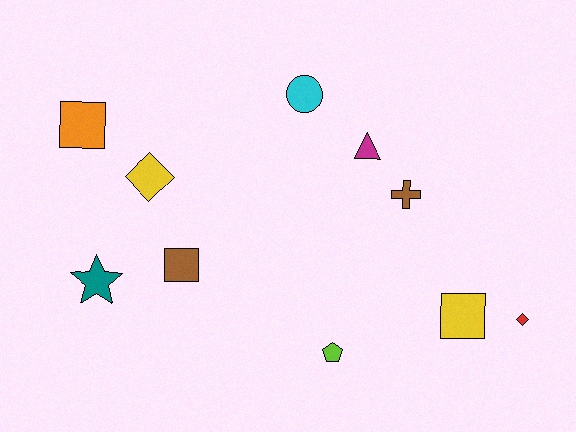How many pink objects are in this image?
There are no pink objects.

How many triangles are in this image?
There is 1 triangle.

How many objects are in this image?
There are 10 objects.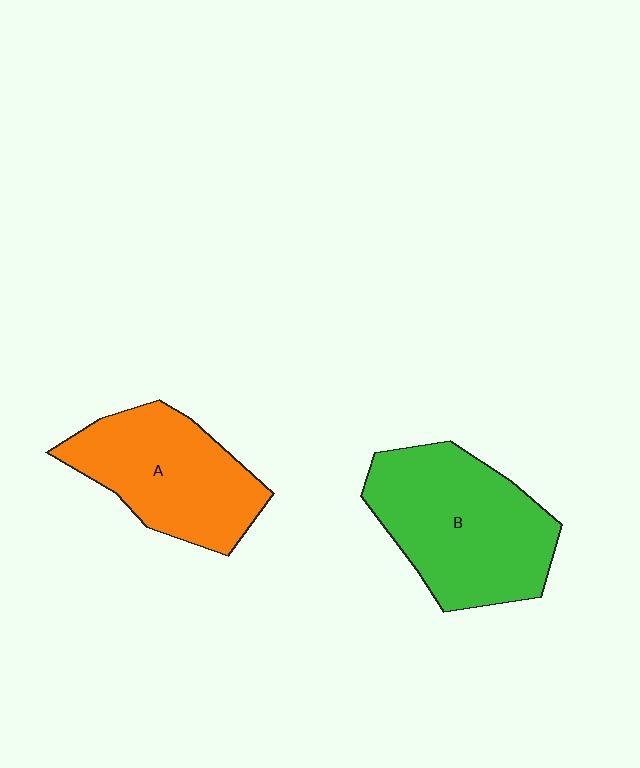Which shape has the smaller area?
Shape A (orange).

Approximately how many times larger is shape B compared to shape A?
Approximately 1.2 times.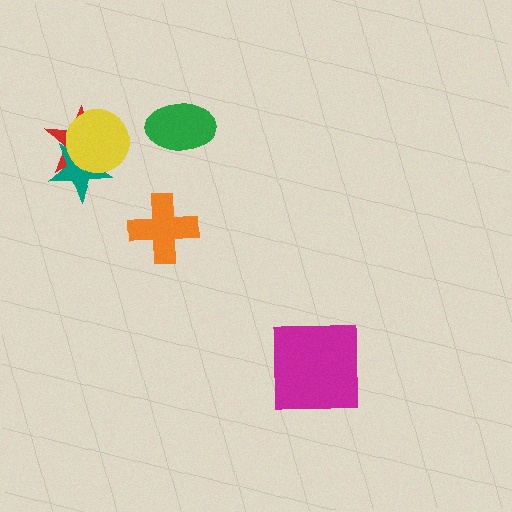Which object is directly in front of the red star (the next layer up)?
The teal star is directly in front of the red star.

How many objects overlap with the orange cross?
0 objects overlap with the orange cross.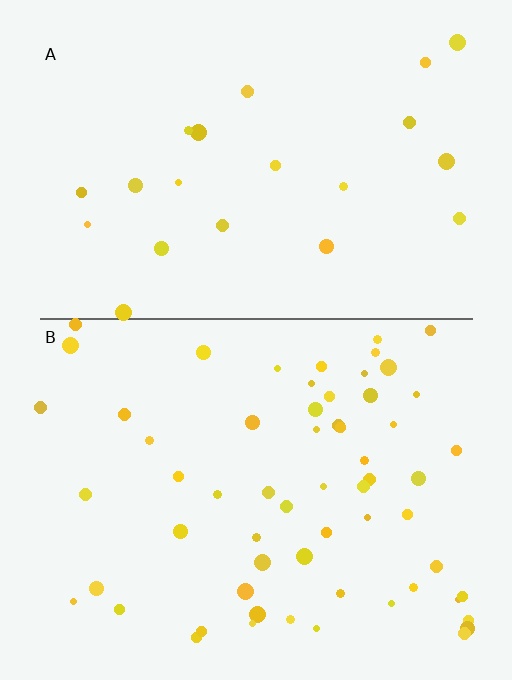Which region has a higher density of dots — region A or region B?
B (the bottom).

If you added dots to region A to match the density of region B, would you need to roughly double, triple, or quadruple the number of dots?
Approximately triple.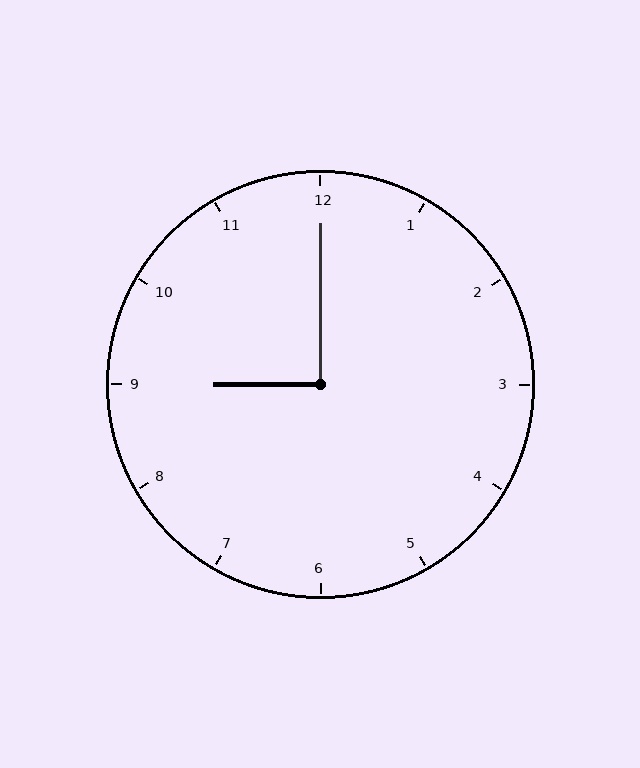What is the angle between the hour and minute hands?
Approximately 90 degrees.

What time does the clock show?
9:00.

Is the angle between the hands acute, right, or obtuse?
It is right.